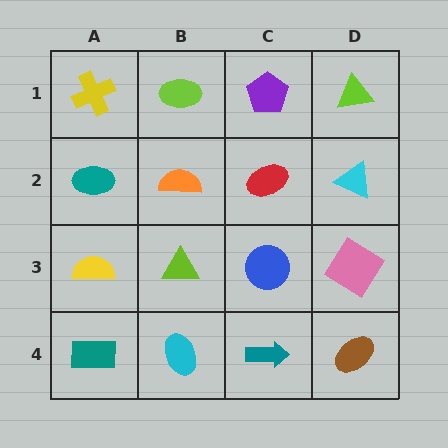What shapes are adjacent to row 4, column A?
A yellow semicircle (row 3, column A), a cyan ellipse (row 4, column B).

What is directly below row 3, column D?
A brown ellipse.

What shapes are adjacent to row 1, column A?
A teal ellipse (row 2, column A), a lime ellipse (row 1, column B).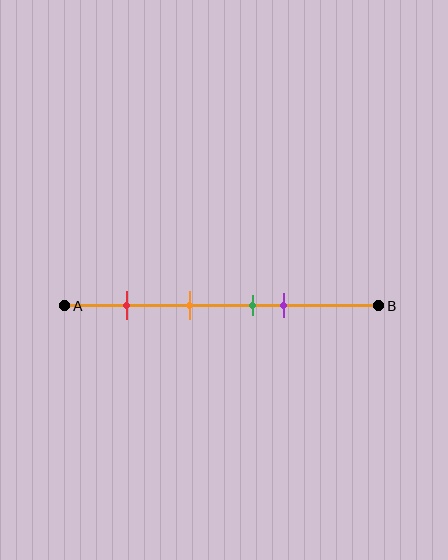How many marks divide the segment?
There are 4 marks dividing the segment.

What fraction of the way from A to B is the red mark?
The red mark is approximately 20% (0.2) of the way from A to B.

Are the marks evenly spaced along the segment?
No, the marks are not evenly spaced.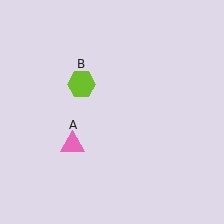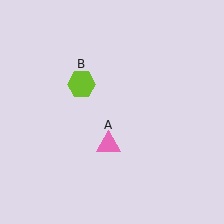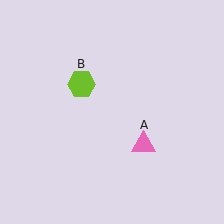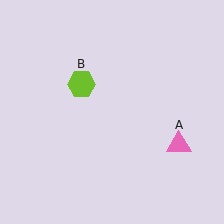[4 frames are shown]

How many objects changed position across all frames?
1 object changed position: pink triangle (object A).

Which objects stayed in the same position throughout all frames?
Lime hexagon (object B) remained stationary.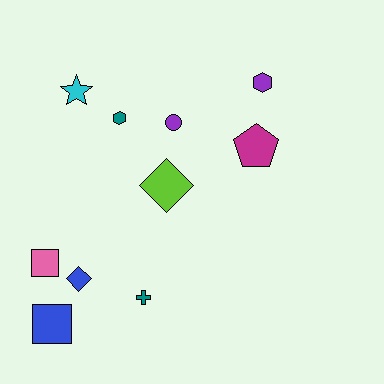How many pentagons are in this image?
There is 1 pentagon.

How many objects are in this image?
There are 10 objects.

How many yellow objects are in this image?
There are no yellow objects.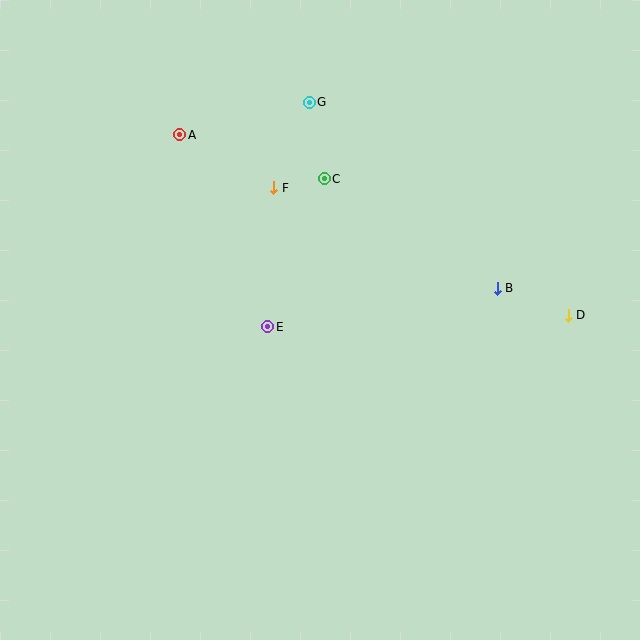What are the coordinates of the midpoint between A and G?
The midpoint between A and G is at (244, 118).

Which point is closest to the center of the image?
Point E at (268, 327) is closest to the center.